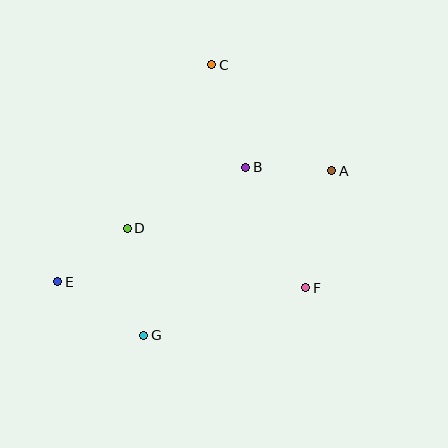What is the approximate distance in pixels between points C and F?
The distance between C and F is approximately 242 pixels.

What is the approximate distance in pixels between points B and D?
The distance between B and D is approximately 133 pixels.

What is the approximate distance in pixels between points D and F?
The distance between D and F is approximately 188 pixels.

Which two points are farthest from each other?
Points A and E are farthest from each other.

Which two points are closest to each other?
Points A and B are closest to each other.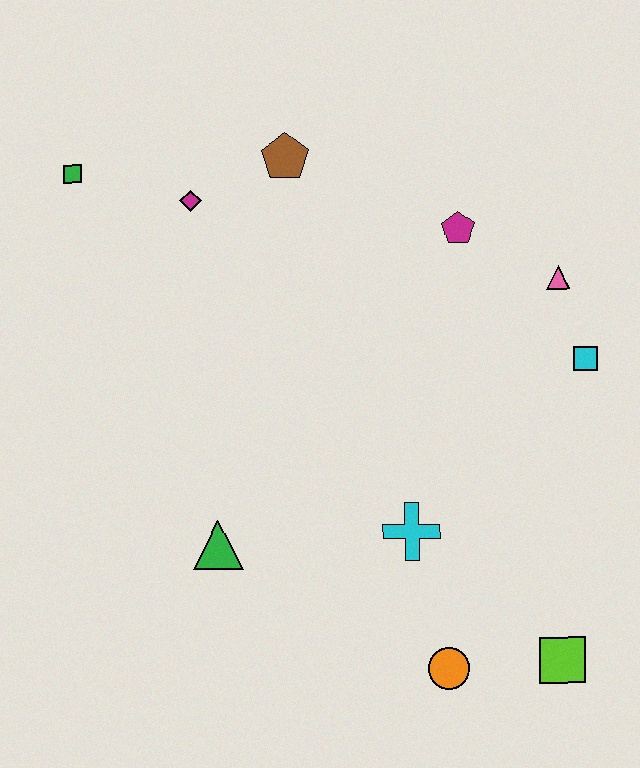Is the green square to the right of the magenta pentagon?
No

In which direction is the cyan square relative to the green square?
The cyan square is to the right of the green square.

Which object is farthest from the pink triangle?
The green square is farthest from the pink triangle.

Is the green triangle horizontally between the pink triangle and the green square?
Yes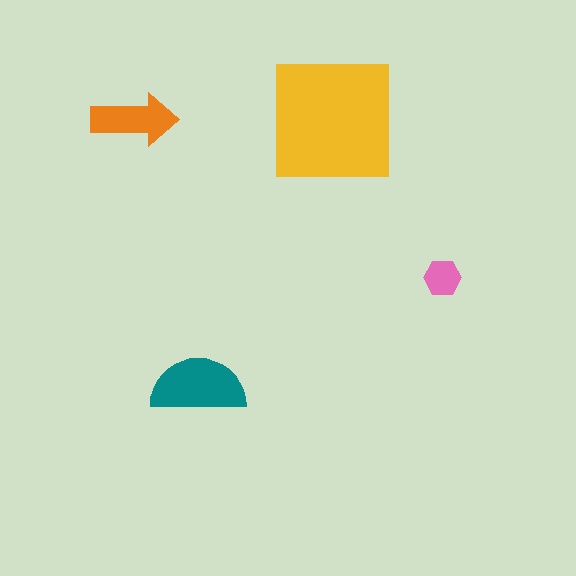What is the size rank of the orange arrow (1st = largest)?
3rd.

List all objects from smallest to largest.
The pink hexagon, the orange arrow, the teal semicircle, the yellow square.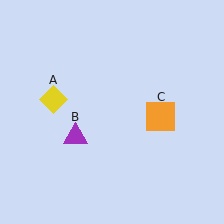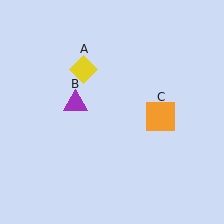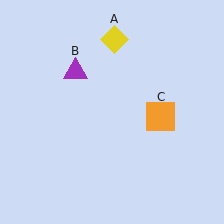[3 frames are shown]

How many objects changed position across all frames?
2 objects changed position: yellow diamond (object A), purple triangle (object B).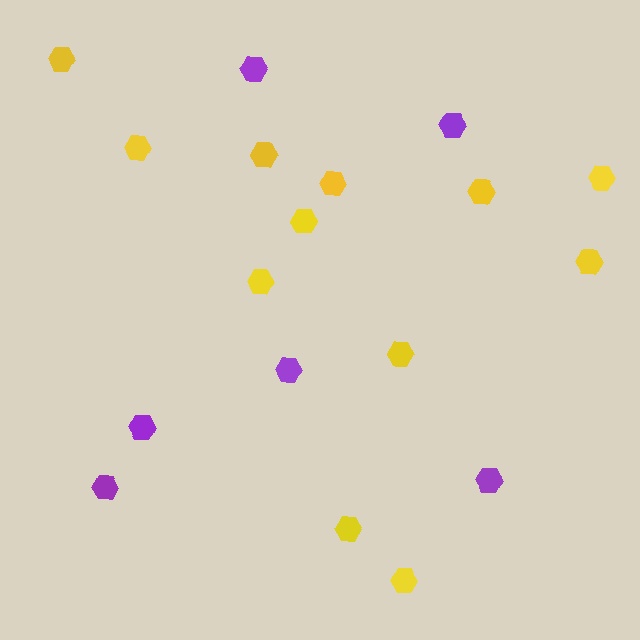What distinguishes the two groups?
There are 2 groups: one group of purple hexagons (6) and one group of yellow hexagons (12).